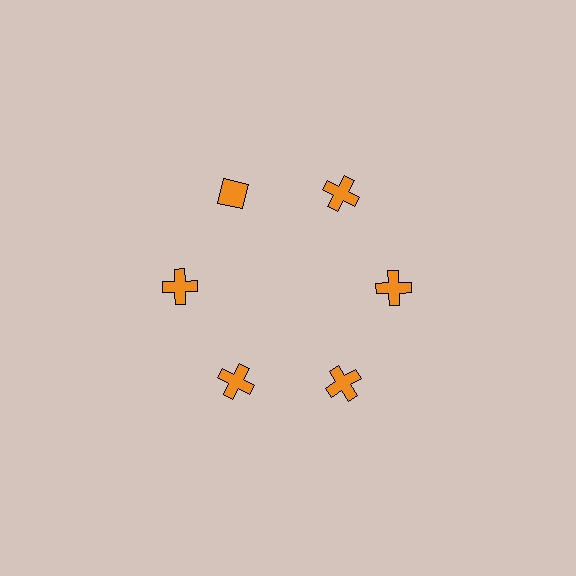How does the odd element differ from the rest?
It has a different shape: diamond instead of cross.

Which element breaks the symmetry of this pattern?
The orange diamond at roughly the 11 o'clock position breaks the symmetry. All other shapes are orange crosses.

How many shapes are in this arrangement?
There are 6 shapes arranged in a ring pattern.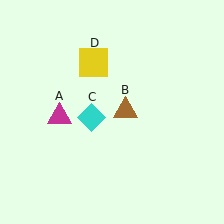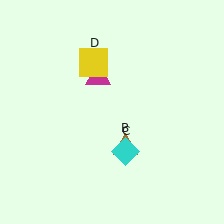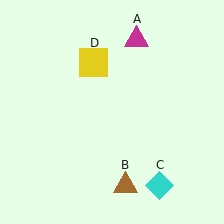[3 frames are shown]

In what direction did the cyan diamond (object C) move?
The cyan diamond (object C) moved down and to the right.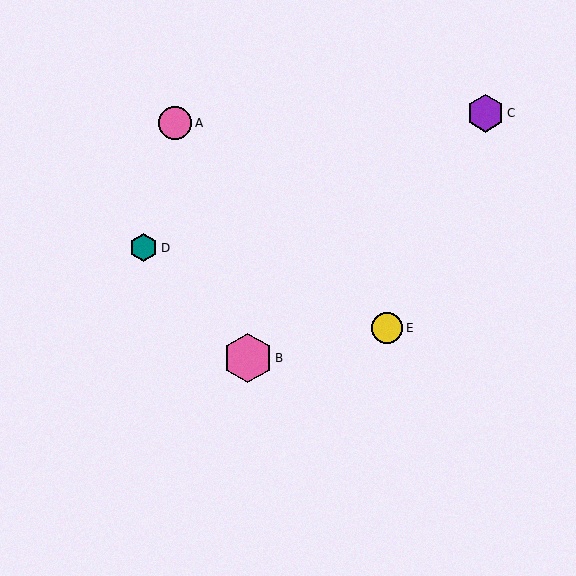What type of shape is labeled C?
Shape C is a purple hexagon.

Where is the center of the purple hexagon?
The center of the purple hexagon is at (485, 113).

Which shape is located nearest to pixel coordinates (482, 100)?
The purple hexagon (labeled C) at (485, 113) is nearest to that location.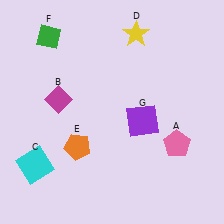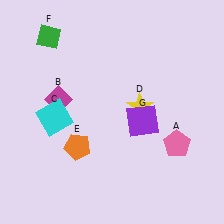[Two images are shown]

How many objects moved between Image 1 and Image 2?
2 objects moved between the two images.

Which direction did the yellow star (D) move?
The yellow star (D) moved down.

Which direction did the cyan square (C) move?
The cyan square (C) moved up.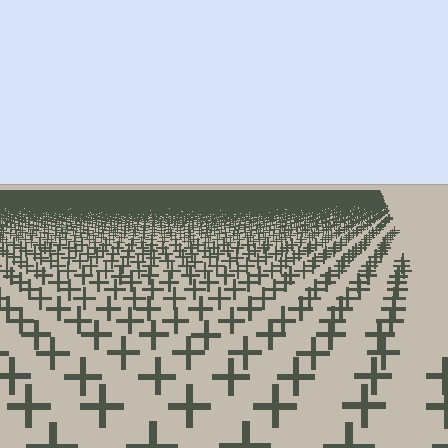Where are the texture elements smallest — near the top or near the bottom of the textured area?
Near the top.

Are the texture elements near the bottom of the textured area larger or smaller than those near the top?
Larger. Near the bottom, elements are closer to the viewer and appear at a bigger on-screen size.